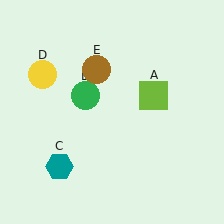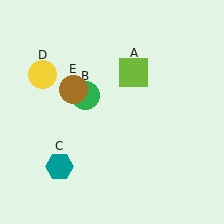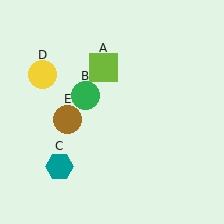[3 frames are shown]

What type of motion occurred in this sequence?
The lime square (object A), brown circle (object E) rotated counterclockwise around the center of the scene.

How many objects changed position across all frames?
2 objects changed position: lime square (object A), brown circle (object E).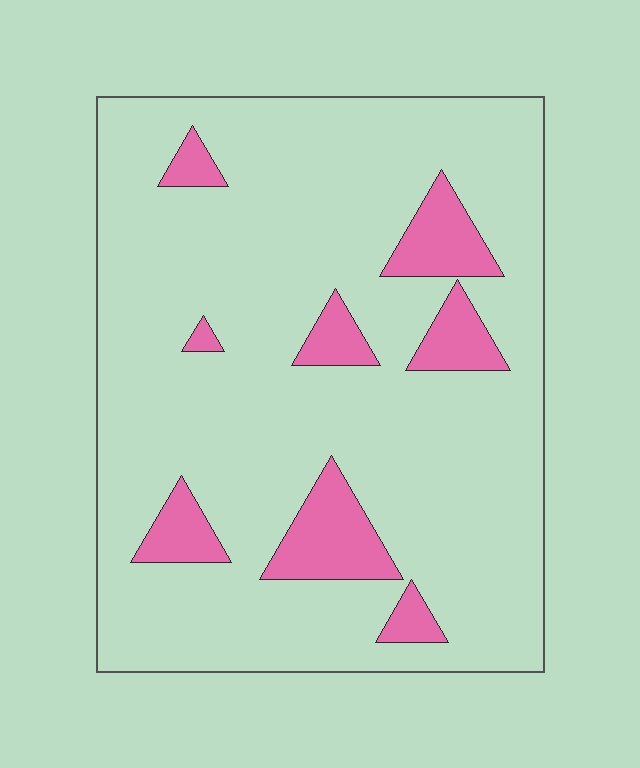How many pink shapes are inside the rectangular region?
8.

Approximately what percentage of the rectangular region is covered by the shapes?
Approximately 15%.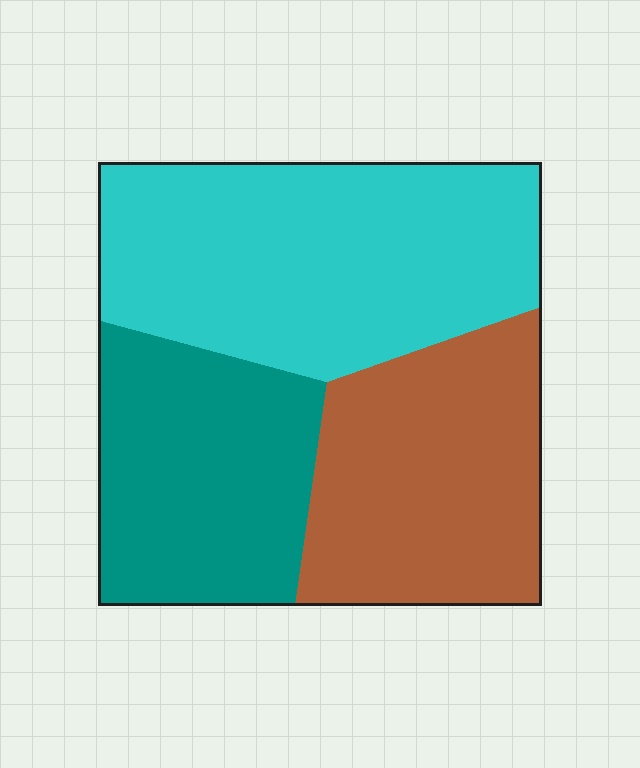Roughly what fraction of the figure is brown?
Brown takes up about one third (1/3) of the figure.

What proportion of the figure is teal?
Teal takes up about one quarter (1/4) of the figure.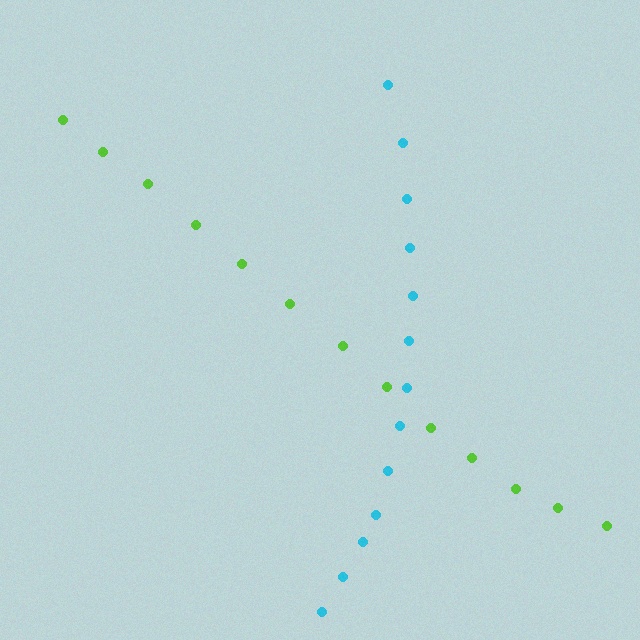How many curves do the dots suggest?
There are 2 distinct paths.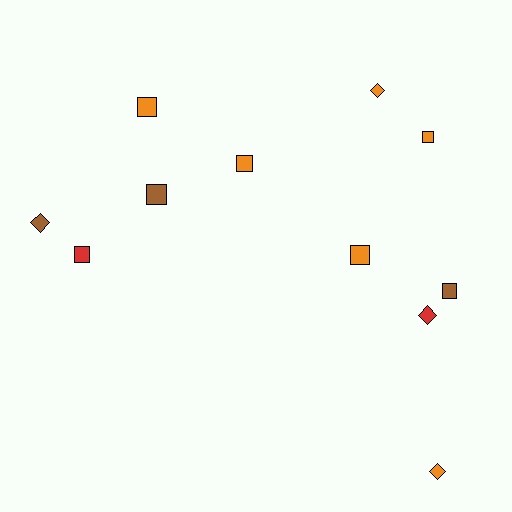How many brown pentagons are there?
There are no brown pentagons.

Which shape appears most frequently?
Square, with 7 objects.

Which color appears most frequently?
Orange, with 6 objects.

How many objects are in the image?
There are 11 objects.